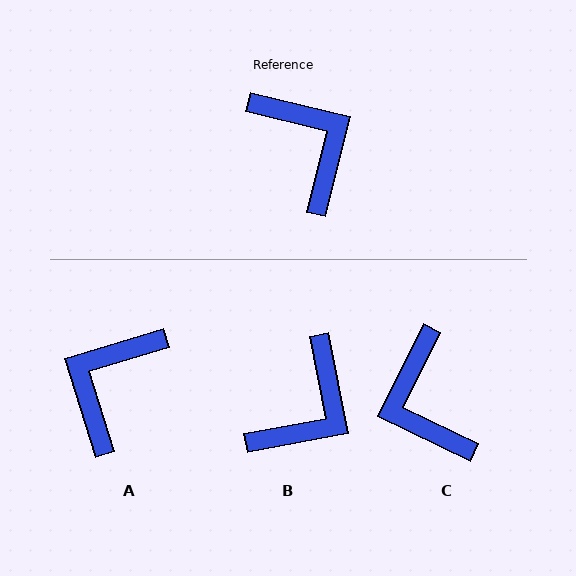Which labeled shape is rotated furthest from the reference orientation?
C, about 168 degrees away.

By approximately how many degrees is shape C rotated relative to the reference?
Approximately 168 degrees counter-clockwise.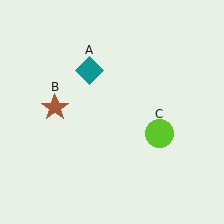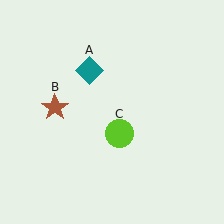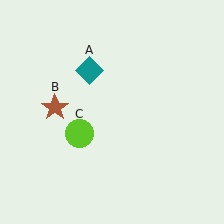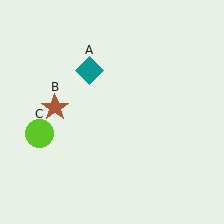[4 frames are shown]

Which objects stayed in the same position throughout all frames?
Teal diamond (object A) and brown star (object B) remained stationary.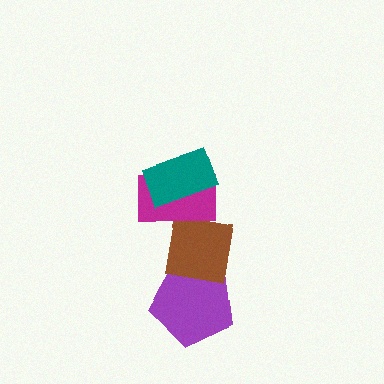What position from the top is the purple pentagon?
The purple pentagon is 4th from the top.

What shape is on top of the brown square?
The magenta rectangle is on top of the brown square.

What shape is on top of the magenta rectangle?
The teal rectangle is on top of the magenta rectangle.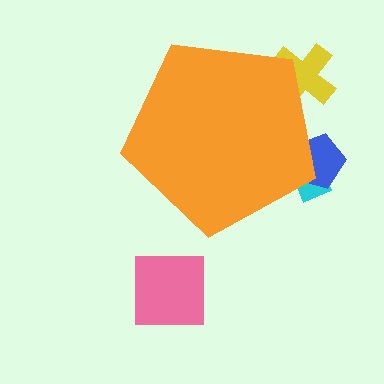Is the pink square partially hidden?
No, the pink square is fully visible.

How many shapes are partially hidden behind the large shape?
3 shapes are partially hidden.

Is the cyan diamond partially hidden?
Yes, the cyan diamond is partially hidden behind the orange pentagon.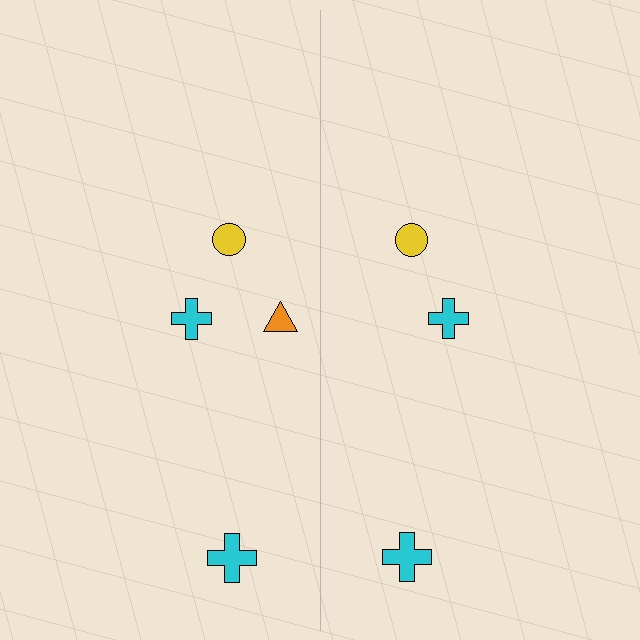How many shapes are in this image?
There are 7 shapes in this image.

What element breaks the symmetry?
A orange triangle is missing from the right side.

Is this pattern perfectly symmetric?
No, the pattern is not perfectly symmetric. A orange triangle is missing from the right side.